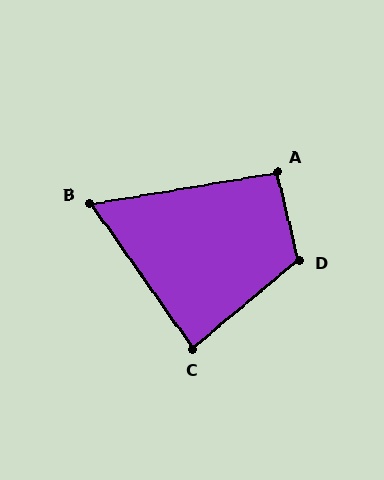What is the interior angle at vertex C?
Approximately 86 degrees (approximately right).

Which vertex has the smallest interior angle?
B, at approximately 64 degrees.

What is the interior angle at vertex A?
Approximately 94 degrees (approximately right).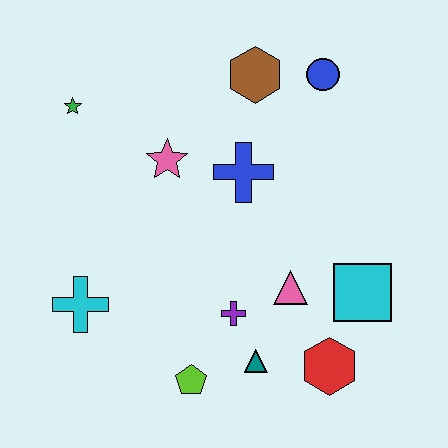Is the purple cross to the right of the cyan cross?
Yes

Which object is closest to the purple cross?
The teal triangle is closest to the purple cross.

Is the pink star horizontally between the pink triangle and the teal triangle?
No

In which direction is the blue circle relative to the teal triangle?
The blue circle is above the teal triangle.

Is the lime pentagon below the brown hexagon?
Yes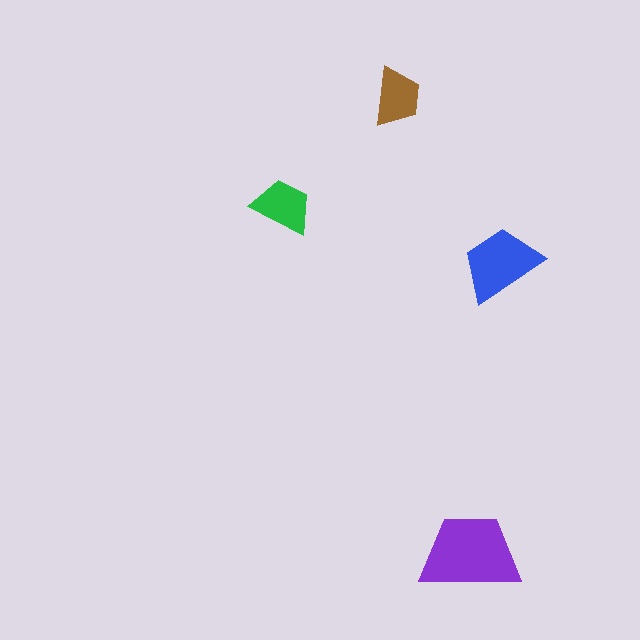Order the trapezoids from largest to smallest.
the purple one, the blue one, the green one, the brown one.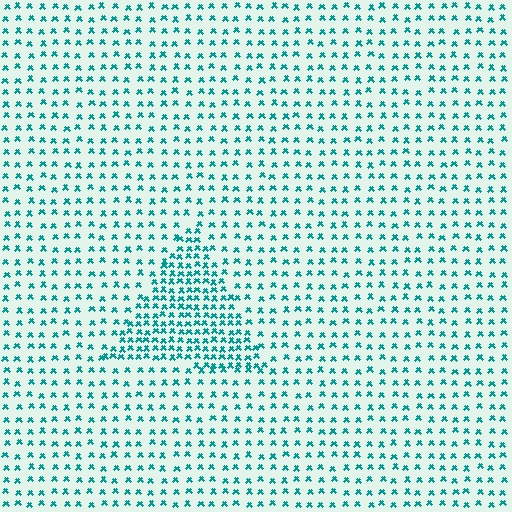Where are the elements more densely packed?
The elements are more densely packed inside the triangle boundary.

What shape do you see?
I see a triangle.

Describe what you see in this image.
The image contains small teal elements arranged at two different densities. A triangle-shaped region is visible where the elements are more densely packed than the surrounding area.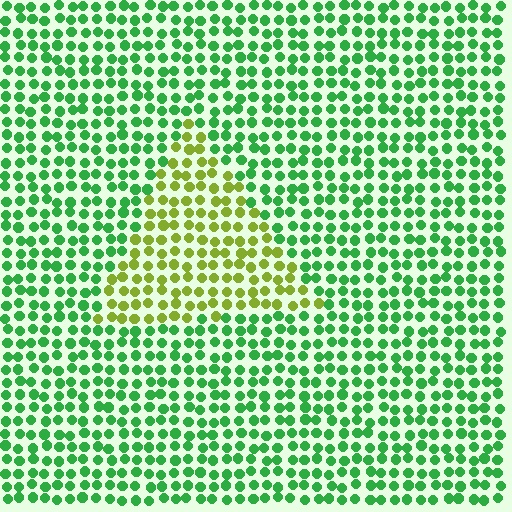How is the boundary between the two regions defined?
The boundary is defined purely by a slight shift in hue (about 51 degrees). Spacing, size, and orientation are identical on both sides.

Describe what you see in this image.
The image is filled with small green elements in a uniform arrangement. A triangle-shaped region is visible where the elements are tinted to a slightly different hue, forming a subtle color boundary.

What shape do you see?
I see a triangle.